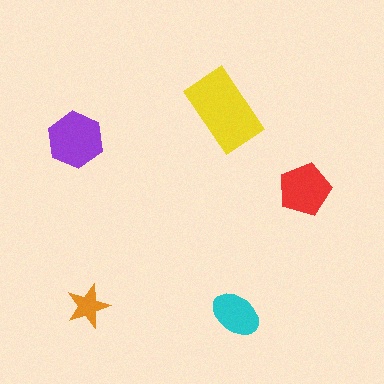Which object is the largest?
The yellow rectangle.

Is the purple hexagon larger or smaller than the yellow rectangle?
Smaller.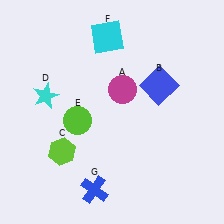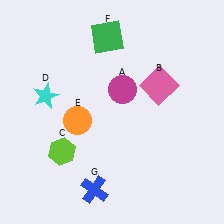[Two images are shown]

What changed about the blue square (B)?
In Image 1, B is blue. In Image 2, it changed to pink.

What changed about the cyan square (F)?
In Image 1, F is cyan. In Image 2, it changed to green.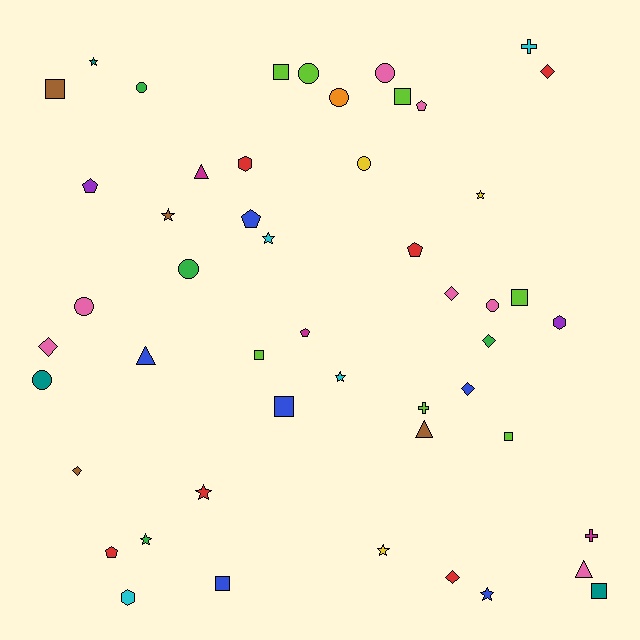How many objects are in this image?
There are 50 objects.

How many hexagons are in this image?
There are 3 hexagons.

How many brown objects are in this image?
There are 4 brown objects.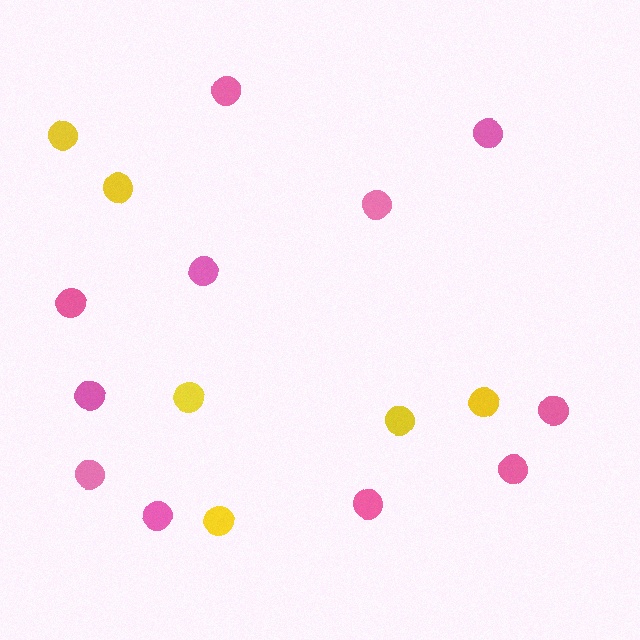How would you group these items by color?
There are 2 groups: one group of pink circles (11) and one group of yellow circles (6).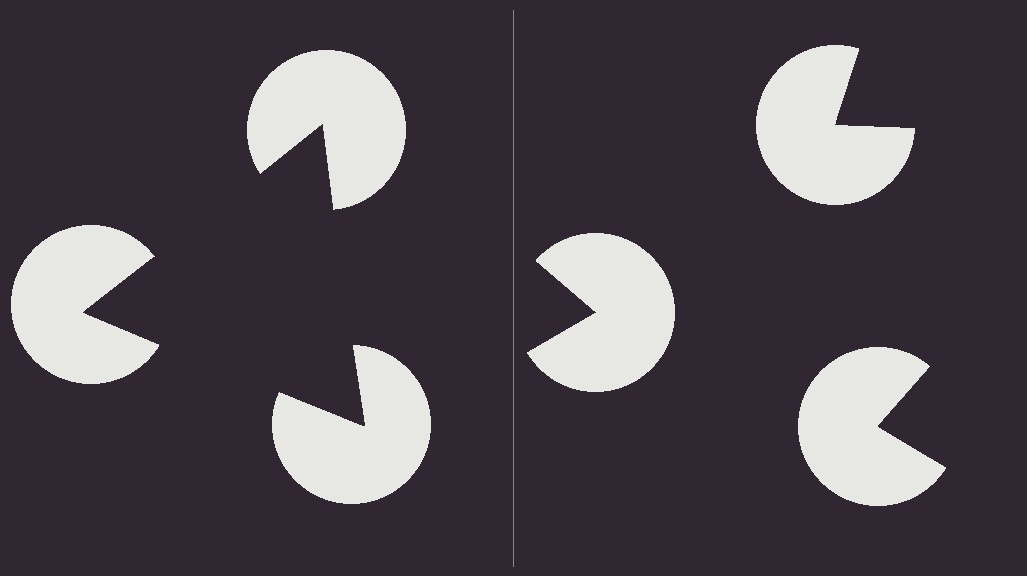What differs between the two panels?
The pac-man discs are positioned identically on both sides; only the wedge orientations differ. On the left they align to a triangle; on the right they are misaligned.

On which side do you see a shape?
An illusory triangle appears on the left side. On the right side the wedge cuts are rotated, so no coherent shape forms.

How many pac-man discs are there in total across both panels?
6 — 3 on each side.